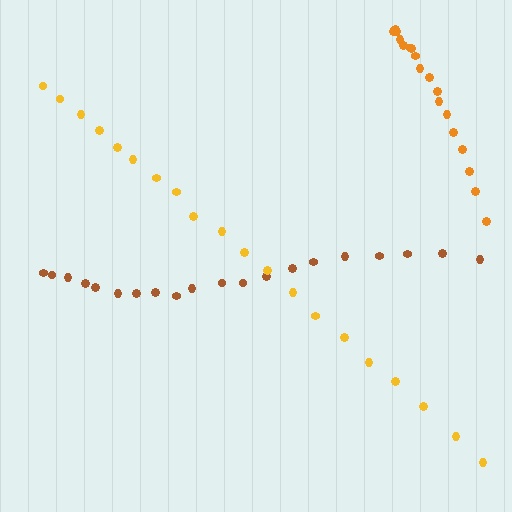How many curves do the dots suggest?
There are 3 distinct paths.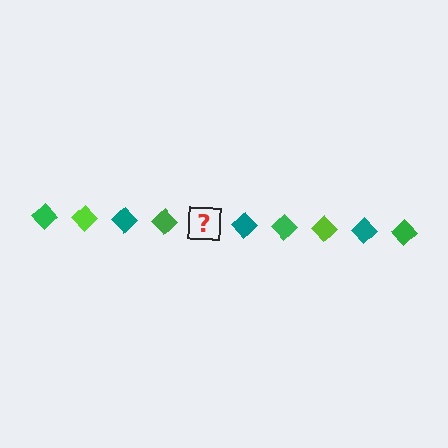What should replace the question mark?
The question mark should be replaced with a lime diamond.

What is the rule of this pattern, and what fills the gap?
The rule is that the pattern cycles through green, lime, teal diamonds. The gap should be filled with a lime diamond.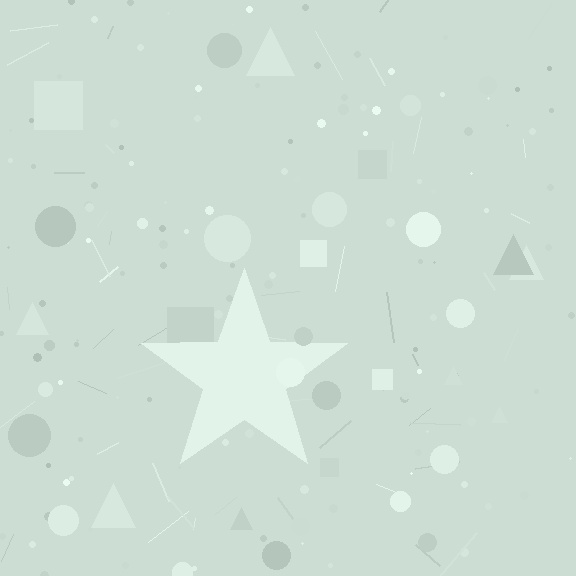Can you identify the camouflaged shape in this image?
The camouflaged shape is a star.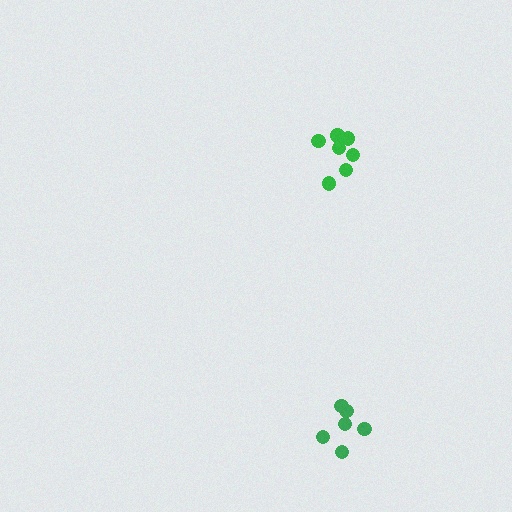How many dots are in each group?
Group 1: 6 dots, Group 2: 8 dots (14 total).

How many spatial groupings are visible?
There are 2 spatial groupings.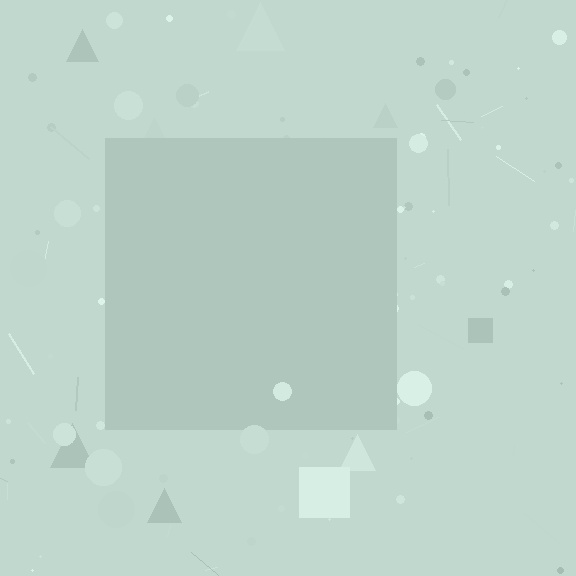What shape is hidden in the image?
A square is hidden in the image.